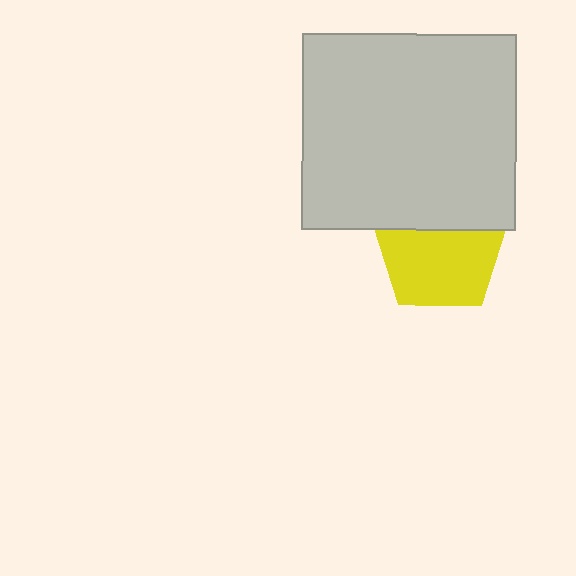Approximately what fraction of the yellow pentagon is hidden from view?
Roughly 32% of the yellow pentagon is hidden behind the light gray rectangle.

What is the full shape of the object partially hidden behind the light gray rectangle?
The partially hidden object is a yellow pentagon.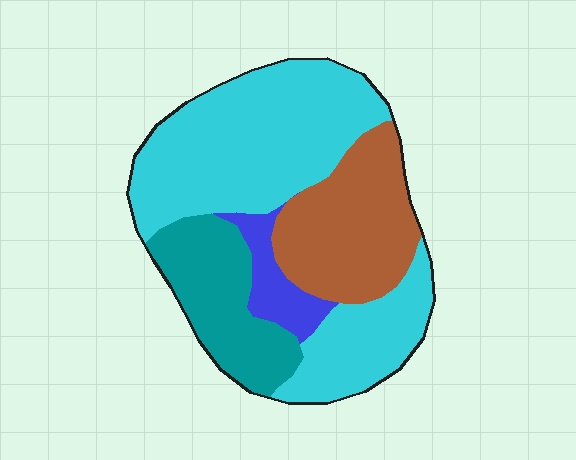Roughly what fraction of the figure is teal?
Teal takes up about one sixth (1/6) of the figure.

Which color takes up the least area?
Blue, at roughly 5%.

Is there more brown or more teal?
Brown.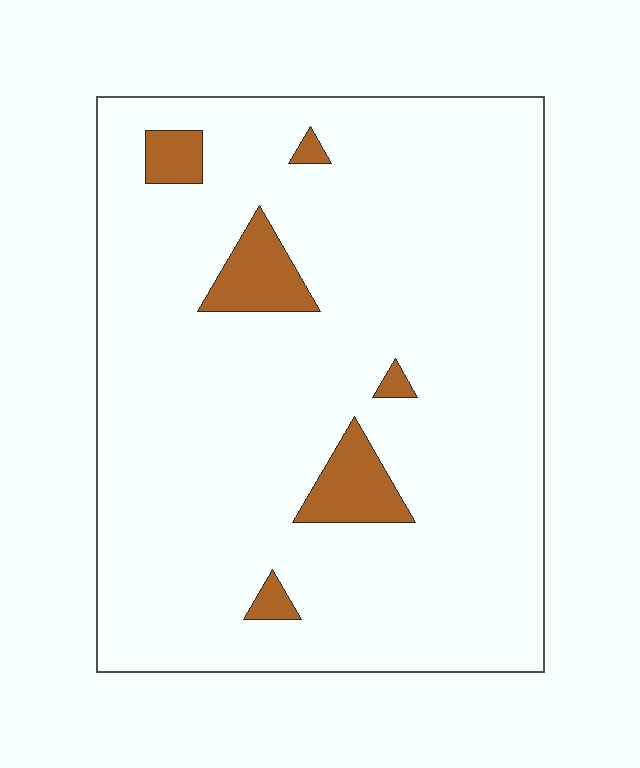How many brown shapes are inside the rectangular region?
6.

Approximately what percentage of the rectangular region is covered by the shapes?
Approximately 10%.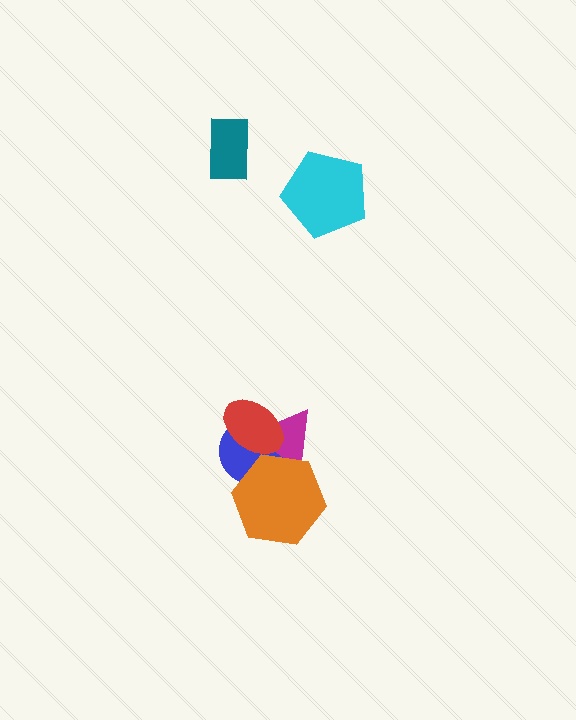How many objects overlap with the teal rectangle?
0 objects overlap with the teal rectangle.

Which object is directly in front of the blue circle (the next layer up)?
The magenta triangle is directly in front of the blue circle.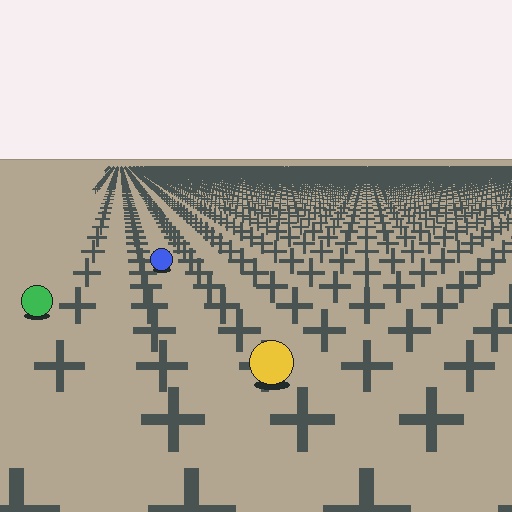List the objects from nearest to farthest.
From nearest to farthest: the yellow circle, the green circle, the blue circle.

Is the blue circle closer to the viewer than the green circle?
No. The green circle is closer — you can tell from the texture gradient: the ground texture is coarser near it.